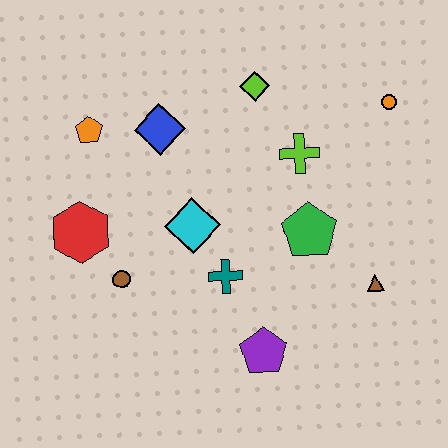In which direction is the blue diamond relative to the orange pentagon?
The blue diamond is to the right of the orange pentagon.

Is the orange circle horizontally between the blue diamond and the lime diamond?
No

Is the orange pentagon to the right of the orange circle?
No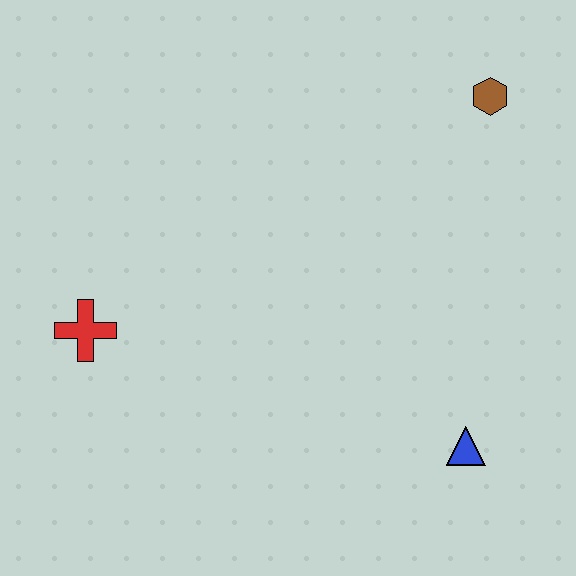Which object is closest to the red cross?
The blue triangle is closest to the red cross.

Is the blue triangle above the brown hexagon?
No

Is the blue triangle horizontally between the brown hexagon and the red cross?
Yes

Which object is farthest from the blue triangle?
The red cross is farthest from the blue triangle.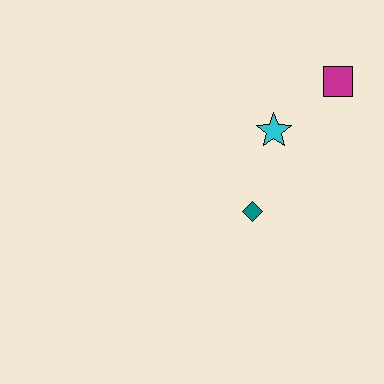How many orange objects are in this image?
There are no orange objects.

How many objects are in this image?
There are 3 objects.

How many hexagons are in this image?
There are no hexagons.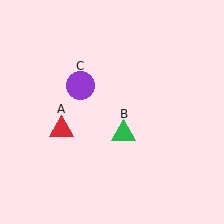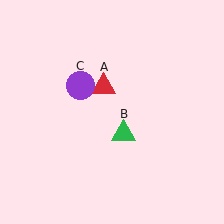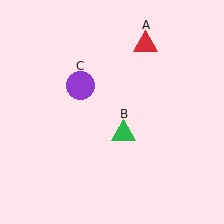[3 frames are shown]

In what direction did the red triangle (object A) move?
The red triangle (object A) moved up and to the right.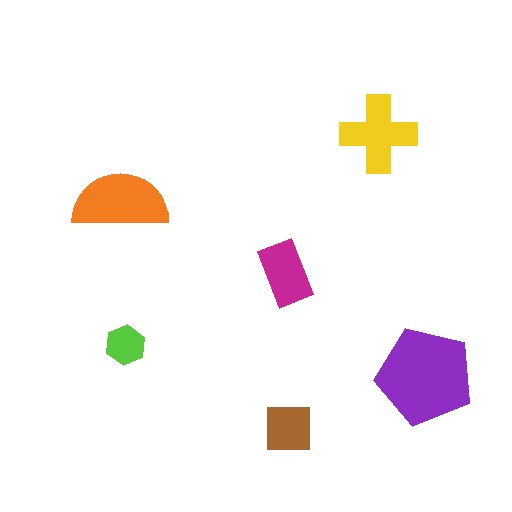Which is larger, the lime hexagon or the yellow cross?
The yellow cross.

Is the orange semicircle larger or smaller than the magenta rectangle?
Larger.